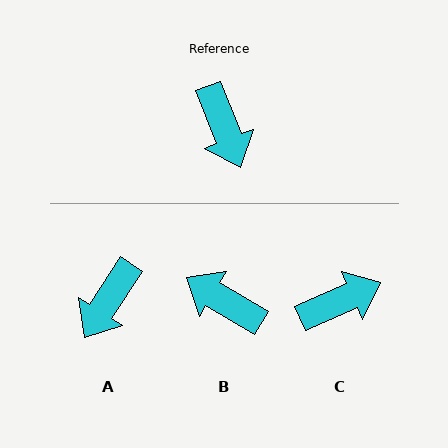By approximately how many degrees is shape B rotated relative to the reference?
Approximately 143 degrees clockwise.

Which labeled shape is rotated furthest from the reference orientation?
B, about 143 degrees away.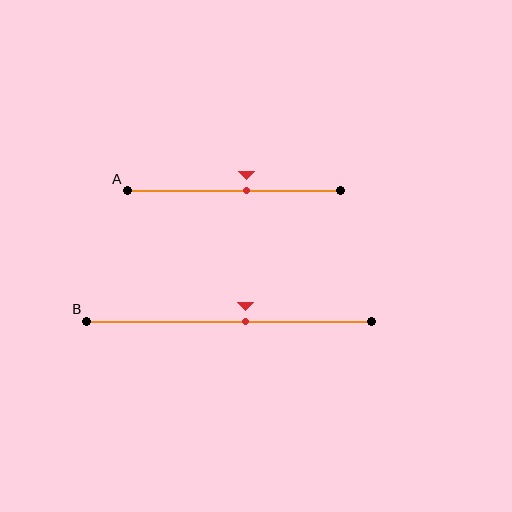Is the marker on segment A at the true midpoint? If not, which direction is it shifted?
No, the marker on segment A is shifted to the right by about 6% of the segment length.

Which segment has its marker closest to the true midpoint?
Segment B has its marker closest to the true midpoint.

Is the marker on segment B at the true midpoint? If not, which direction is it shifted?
No, the marker on segment B is shifted to the right by about 6% of the segment length.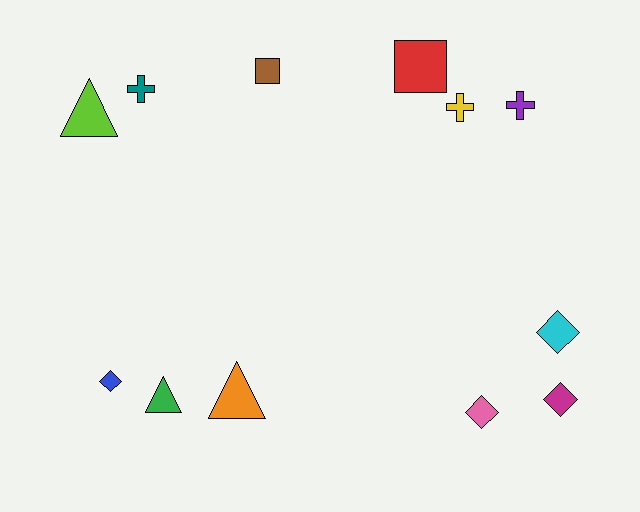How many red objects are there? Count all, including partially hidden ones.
There is 1 red object.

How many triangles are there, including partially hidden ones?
There are 3 triangles.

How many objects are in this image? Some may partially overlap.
There are 12 objects.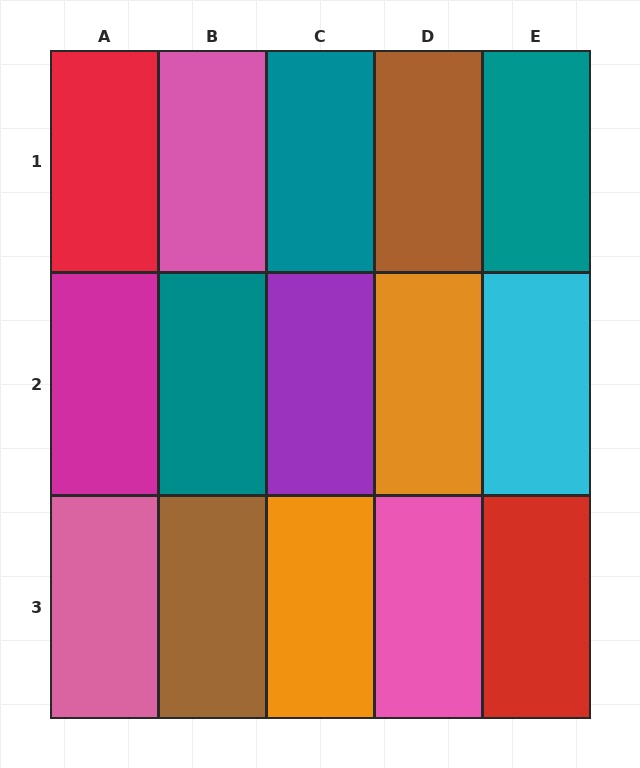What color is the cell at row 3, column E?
Red.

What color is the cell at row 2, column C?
Purple.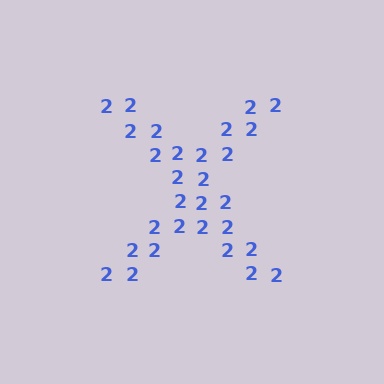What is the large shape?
The large shape is the letter X.